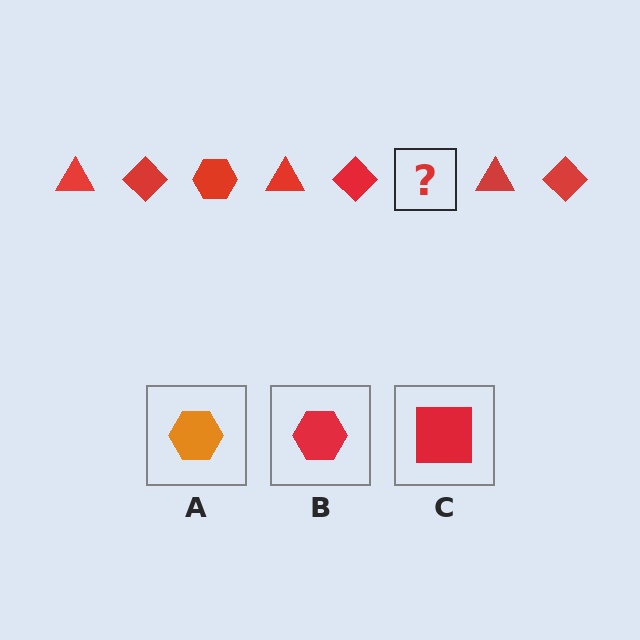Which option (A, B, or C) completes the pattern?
B.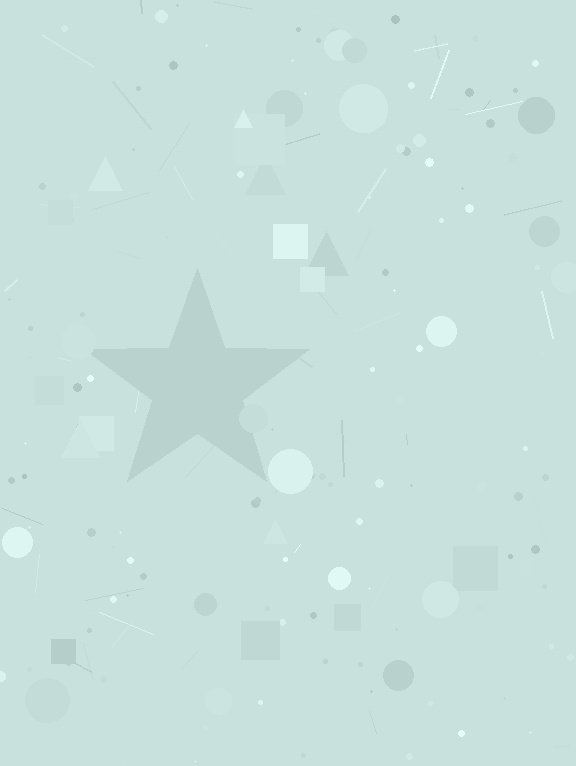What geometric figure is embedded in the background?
A star is embedded in the background.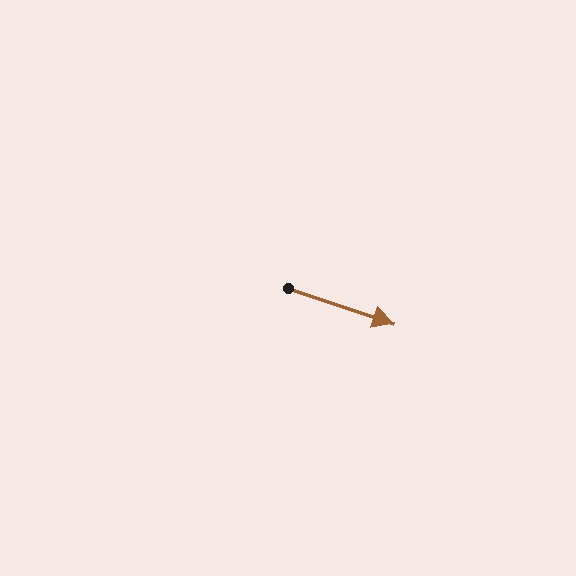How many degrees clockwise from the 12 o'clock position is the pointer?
Approximately 109 degrees.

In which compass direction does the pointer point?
East.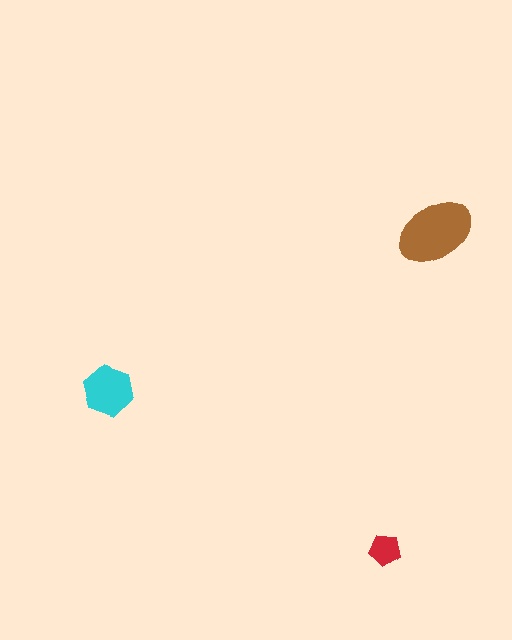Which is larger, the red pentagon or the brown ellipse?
The brown ellipse.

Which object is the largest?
The brown ellipse.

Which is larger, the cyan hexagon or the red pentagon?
The cyan hexagon.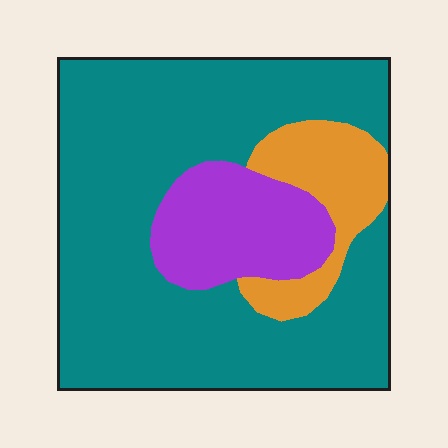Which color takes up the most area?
Teal, at roughly 70%.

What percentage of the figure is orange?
Orange covers roughly 15% of the figure.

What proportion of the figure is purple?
Purple takes up about one sixth (1/6) of the figure.